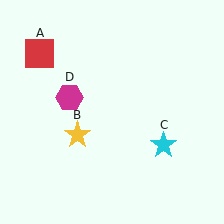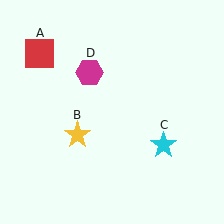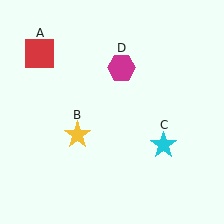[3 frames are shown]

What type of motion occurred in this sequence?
The magenta hexagon (object D) rotated clockwise around the center of the scene.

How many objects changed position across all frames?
1 object changed position: magenta hexagon (object D).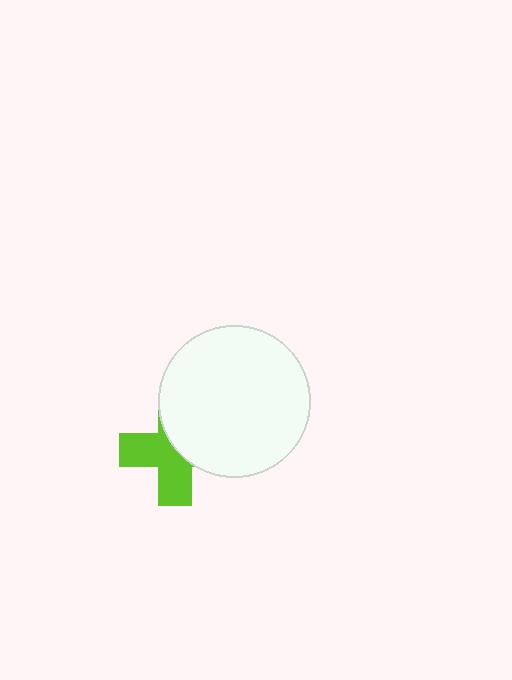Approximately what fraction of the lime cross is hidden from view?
Roughly 48% of the lime cross is hidden behind the white circle.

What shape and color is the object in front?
The object in front is a white circle.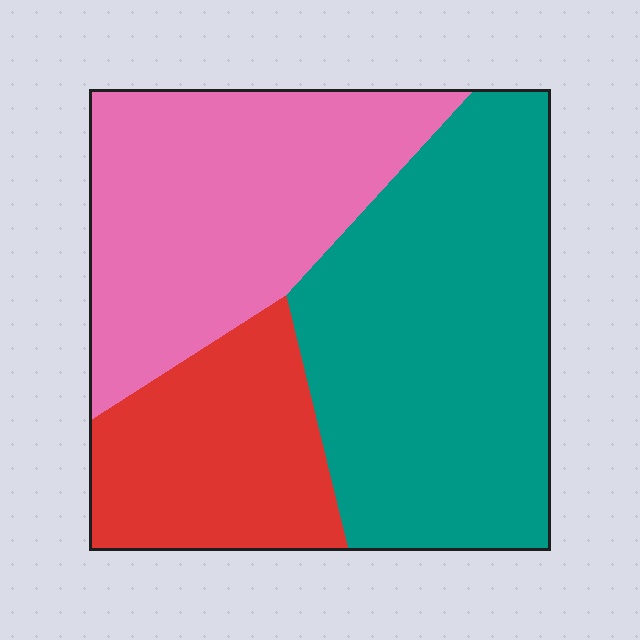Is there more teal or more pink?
Teal.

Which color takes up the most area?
Teal, at roughly 45%.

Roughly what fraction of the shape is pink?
Pink takes up about one third (1/3) of the shape.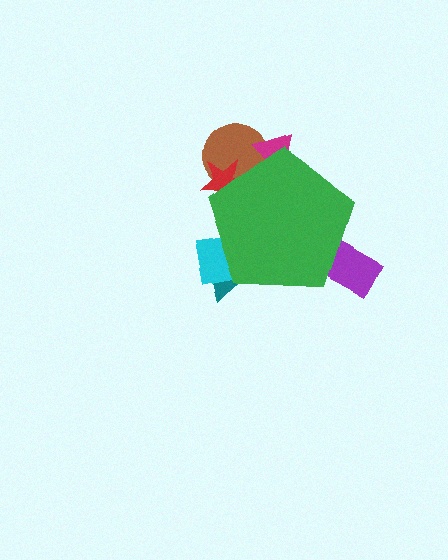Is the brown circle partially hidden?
Yes, the brown circle is partially hidden behind the green pentagon.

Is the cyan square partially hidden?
Yes, the cyan square is partially hidden behind the green pentagon.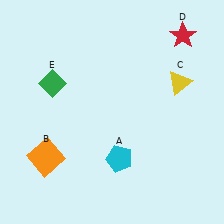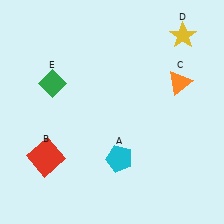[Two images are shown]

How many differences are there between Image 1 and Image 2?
There are 3 differences between the two images.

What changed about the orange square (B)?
In Image 1, B is orange. In Image 2, it changed to red.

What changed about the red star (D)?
In Image 1, D is red. In Image 2, it changed to yellow.